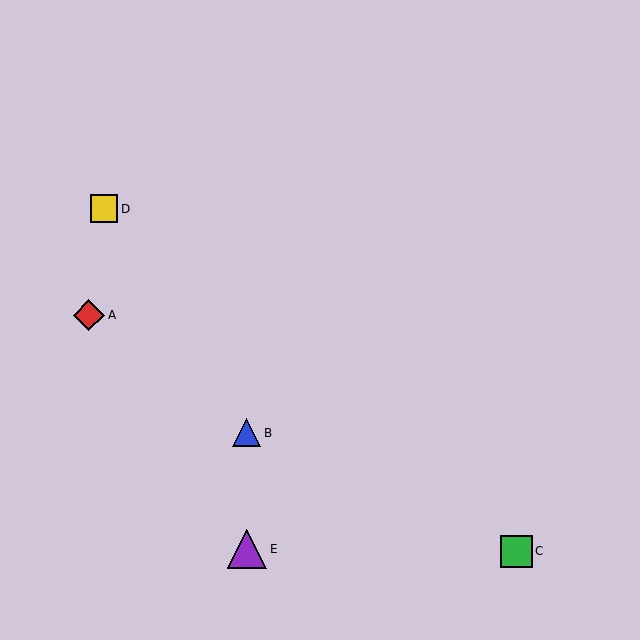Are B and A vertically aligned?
No, B is at x≈247 and A is at x≈89.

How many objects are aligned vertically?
2 objects (B, E) are aligned vertically.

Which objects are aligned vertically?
Objects B, E are aligned vertically.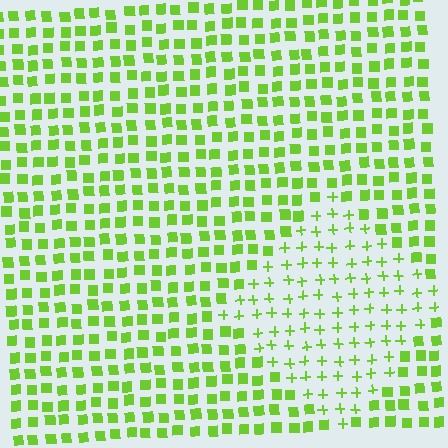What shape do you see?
I see a diamond.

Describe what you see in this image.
The image is filled with small lime elements arranged in a uniform grid. A diamond-shaped region contains plus signs, while the surrounding area contains squares. The boundary is defined purely by the change in element shape.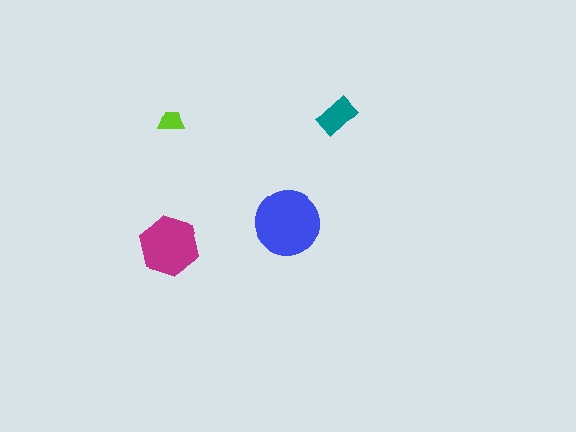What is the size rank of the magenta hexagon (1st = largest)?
2nd.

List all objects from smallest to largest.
The lime trapezoid, the teal rectangle, the magenta hexagon, the blue circle.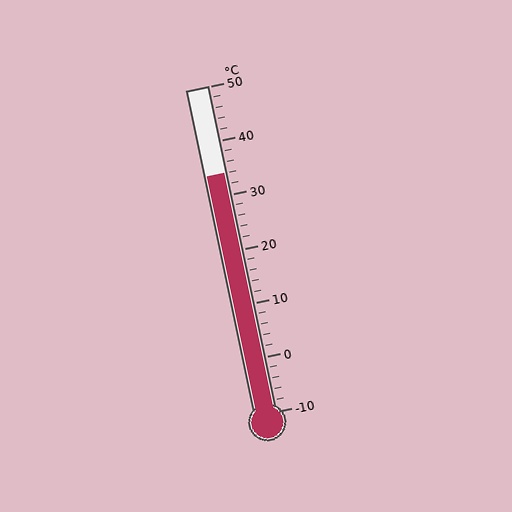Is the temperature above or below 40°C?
The temperature is below 40°C.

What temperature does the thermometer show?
The thermometer shows approximately 34°C.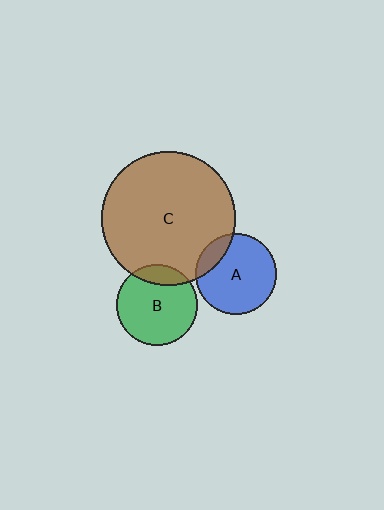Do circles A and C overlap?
Yes.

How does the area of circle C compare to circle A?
Approximately 2.7 times.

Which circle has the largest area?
Circle C (brown).